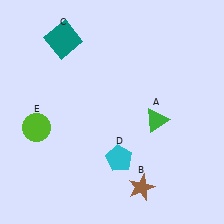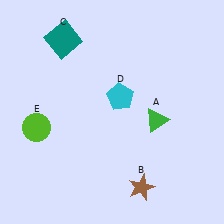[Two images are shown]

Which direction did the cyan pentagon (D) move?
The cyan pentagon (D) moved up.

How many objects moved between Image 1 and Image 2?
1 object moved between the two images.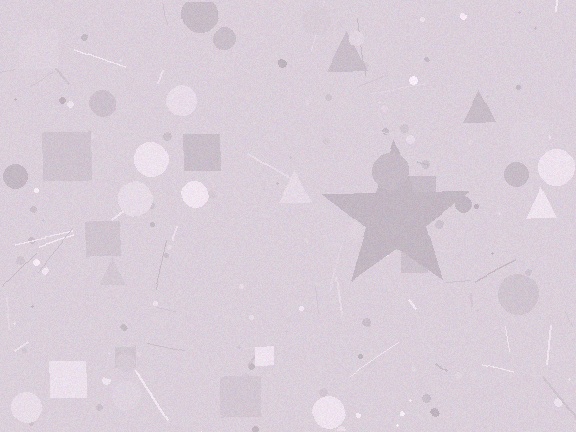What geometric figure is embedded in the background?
A star is embedded in the background.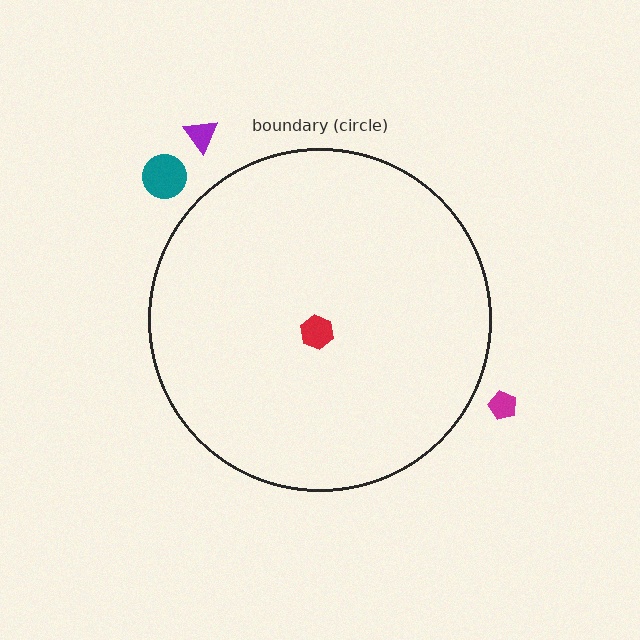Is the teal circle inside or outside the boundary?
Outside.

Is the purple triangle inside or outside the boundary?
Outside.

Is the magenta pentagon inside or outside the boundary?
Outside.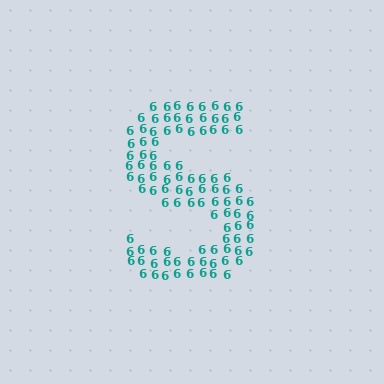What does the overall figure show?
The overall figure shows the letter S.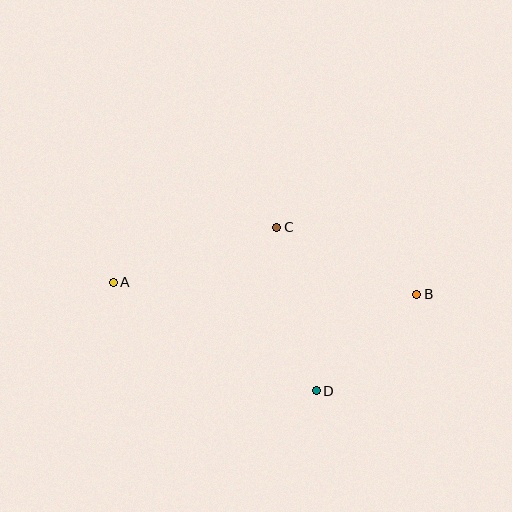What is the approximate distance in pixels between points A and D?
The distance between A and D is approximately 230 pixels.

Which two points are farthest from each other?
Points A and B are farthest from each other.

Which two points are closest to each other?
Points B and D are closest to each other.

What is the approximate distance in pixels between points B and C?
The distance between B and C is approximately 155 pixels.